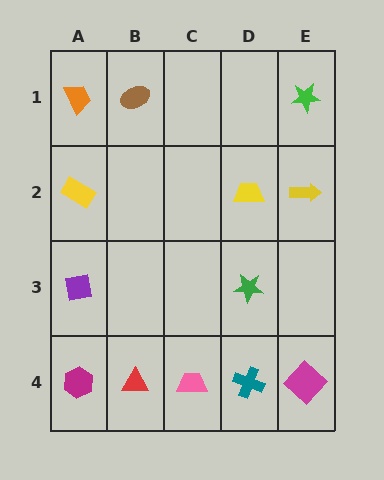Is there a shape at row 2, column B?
No, that cell is empty.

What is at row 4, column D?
A teal cross.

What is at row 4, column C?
A pink trapezoid.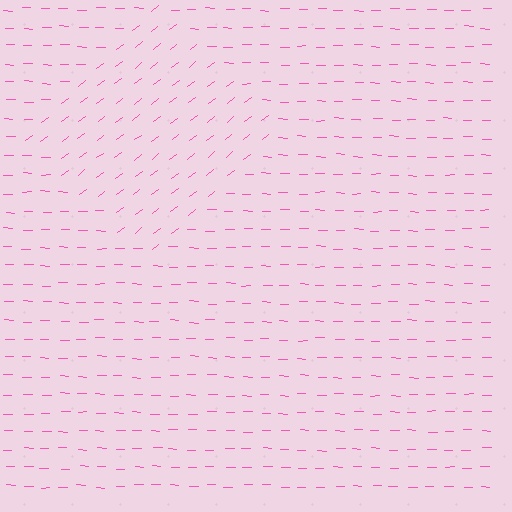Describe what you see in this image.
The image is filled with small pink line segments. A diamond region in the image has lines oriented differently from the surrounding lines, creating a visible texture boundary.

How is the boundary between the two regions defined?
The boundary is defined purely by a change in line orientation (approximately 39 degrees difference). All lines are the same color and thickness.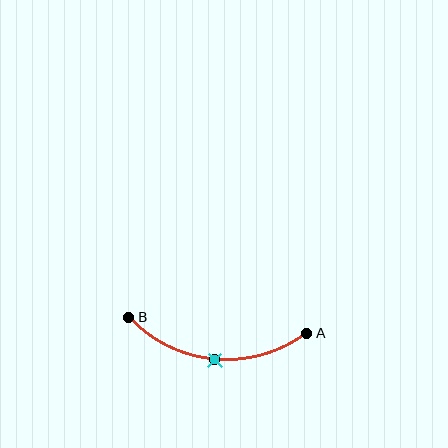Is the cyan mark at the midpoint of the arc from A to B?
Yes. The cyan mark lies on the arc at equal arc-length from both A and B — it is the arc midpoint.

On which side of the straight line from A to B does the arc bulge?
The arc bulges below the straight line connecting A and B.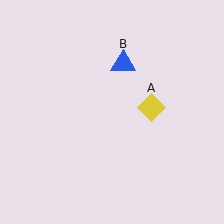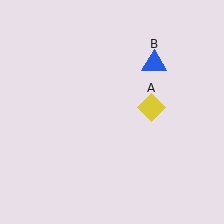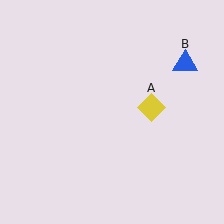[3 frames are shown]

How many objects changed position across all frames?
1 object changed position: blue triangle (object B).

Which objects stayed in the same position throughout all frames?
Yellow diamond (object A) remained stationary.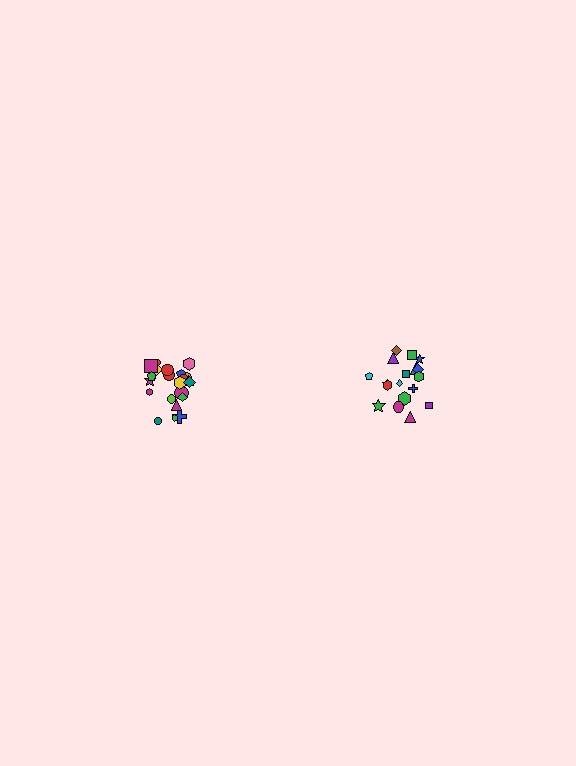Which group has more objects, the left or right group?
The left group.